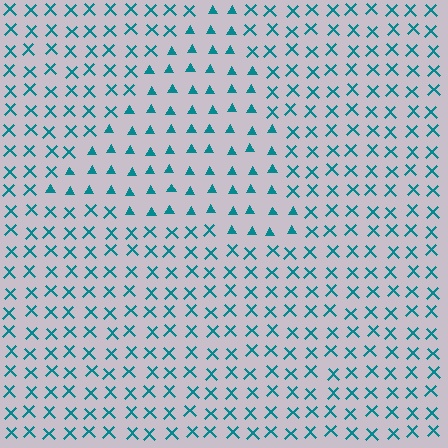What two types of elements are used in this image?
The image uses triangles inside the triangle region and X marks outside it.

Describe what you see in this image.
The image is filled with small teal elements arranged in a uniform grid. A triangle-shaped region contains triangles, while the surrounding area contains X marks. The boundary is defined purely by the change in element shape.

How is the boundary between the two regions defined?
The boundary is defined by a change in element shape: triangles inside vs. X marks outside. All elements share the same color and spacing.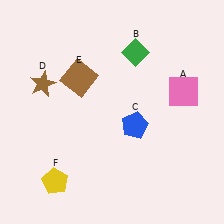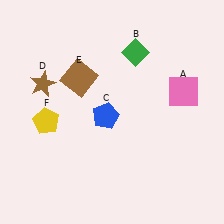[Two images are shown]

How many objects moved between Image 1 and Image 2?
2 objects moved between the two images.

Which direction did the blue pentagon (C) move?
The blue pentagon (C) moved left.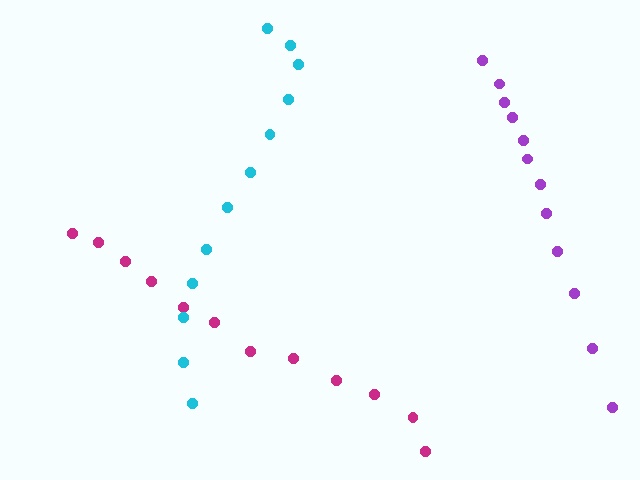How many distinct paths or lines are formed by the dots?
There are 3 distinct paths.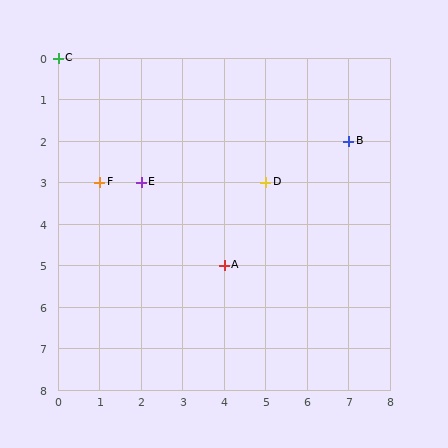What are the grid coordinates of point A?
Point A is at grid coordinates (4, 5).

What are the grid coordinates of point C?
Point C is at grid coordinates (0, 0).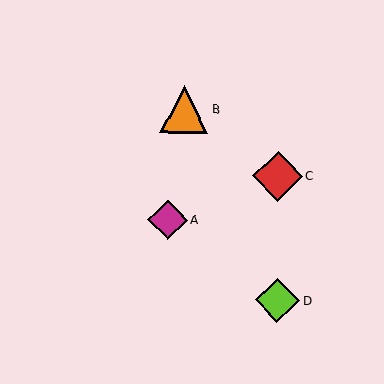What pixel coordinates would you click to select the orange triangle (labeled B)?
Click at (184, 109) to select the orange triangle B.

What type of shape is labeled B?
Shape B is an orange triangle.